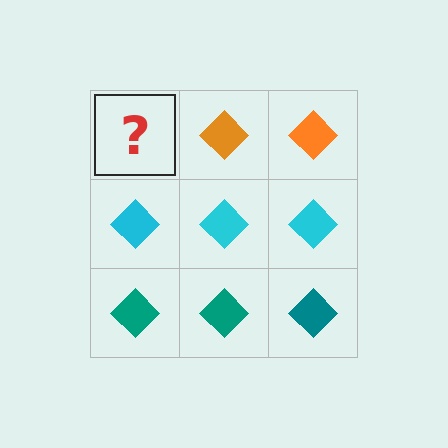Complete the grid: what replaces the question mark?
The question mark should be replaced with an orange diamond.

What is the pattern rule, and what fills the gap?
The rule is that each row has a consistent color. The gap should be filled with an orange diamond.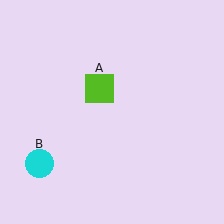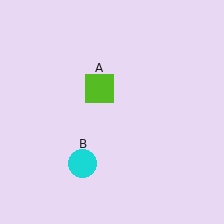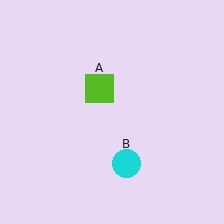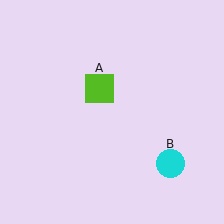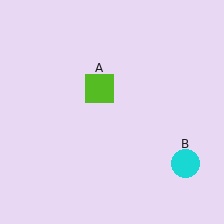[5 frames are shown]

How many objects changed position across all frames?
1 object changed position: cyan circle (object B).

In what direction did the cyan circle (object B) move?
The cyan circle (object B) moved right.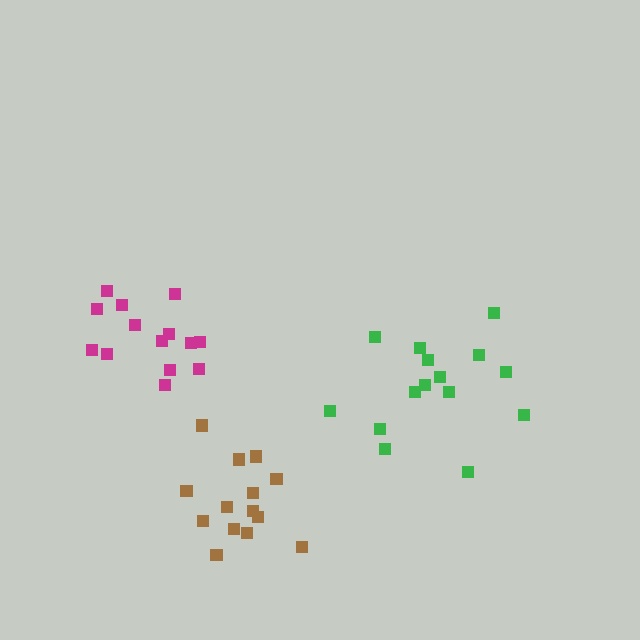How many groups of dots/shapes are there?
There are 3 groups.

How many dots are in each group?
Group 1: 15 dots, Group 2: 14 dots, Group 3: 14 dots (43 total).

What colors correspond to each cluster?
The clusters are colored: green, magenta, brown.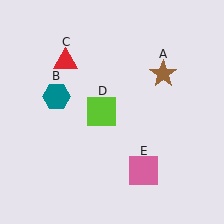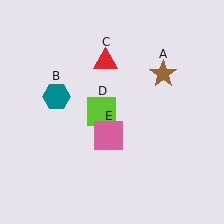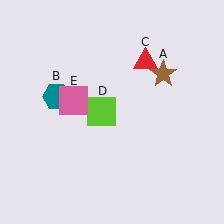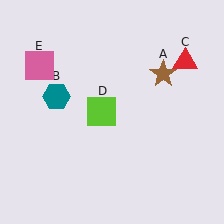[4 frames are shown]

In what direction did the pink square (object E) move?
The pink square (object E) moved up and to the left.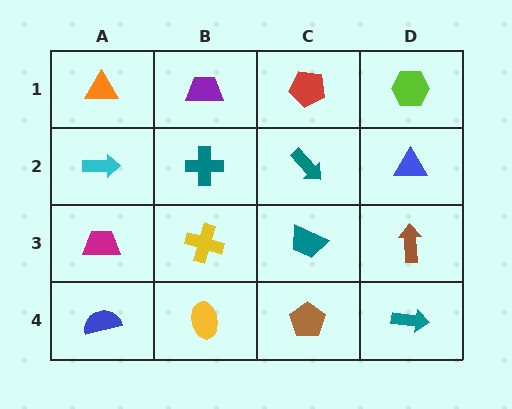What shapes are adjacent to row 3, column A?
A cyan arrow (row 2, column A), a blue semicircle (row 4, column A), a yellow cross (row 3, column B).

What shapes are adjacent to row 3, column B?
A teal cross (row 2, column B), a yellow ellipse (row 4, column B), a magenta trapezoid (row 3, column A), a teal trapezoid (row 3, column C).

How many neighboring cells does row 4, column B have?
3.